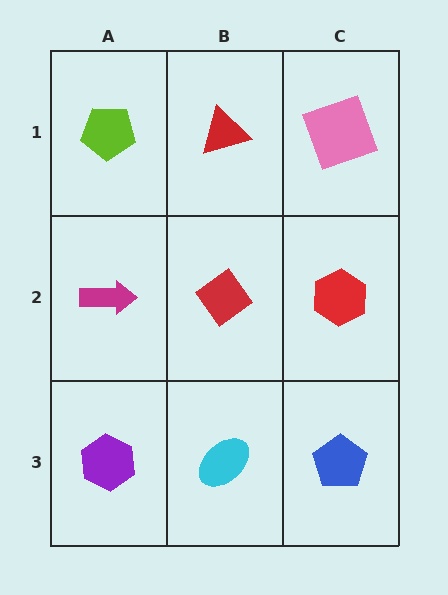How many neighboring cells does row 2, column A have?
3.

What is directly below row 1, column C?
A red hexagon.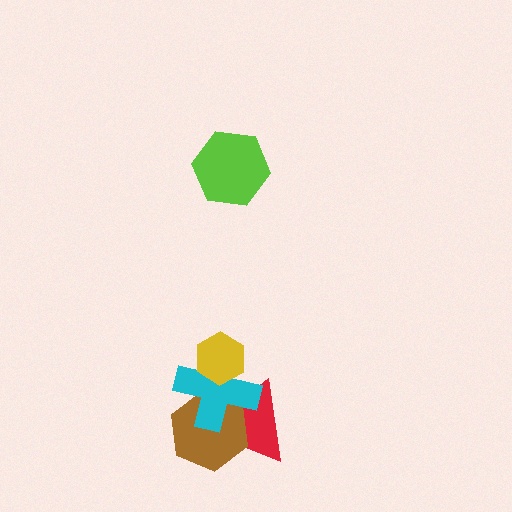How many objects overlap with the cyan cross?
3 objects overlap with the cyan cross.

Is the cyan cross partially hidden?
Yes, it is partially covered by another shape.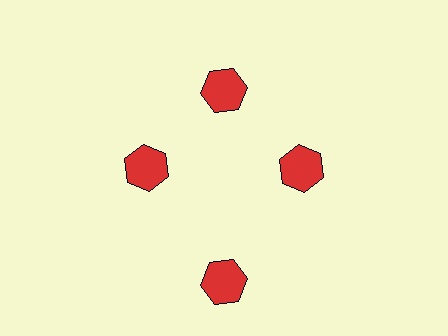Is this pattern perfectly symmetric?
No. The 4 red hexagons are arranged in a ring, but one element near the 6 o'clock position is pushed outward from the center, breaking the 4-fold rotational symmetry.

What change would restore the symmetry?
The symmetry would be restored by moving it inward, back onto the ring so that all 4 hexagons sit at equal angles and equal distance from the center.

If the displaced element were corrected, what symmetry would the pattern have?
It would have 4-fold rotational symmetry — the pattern would map onto itself every 90 degrees.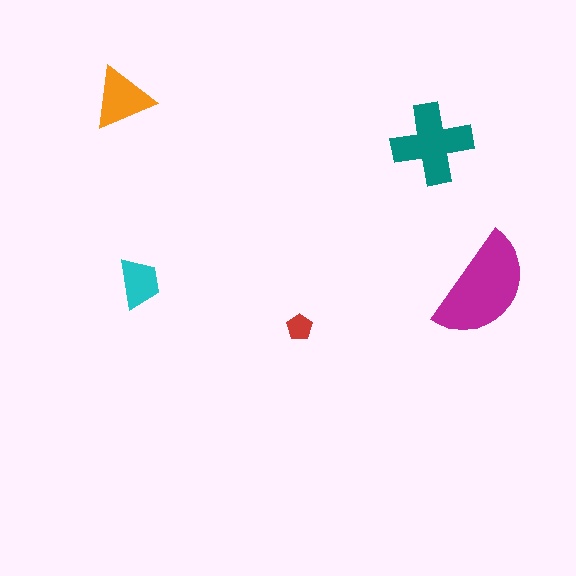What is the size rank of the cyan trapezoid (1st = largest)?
4th.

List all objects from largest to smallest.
The magenta semicircle, the teal cross, the orange triangle, the cyan trapezoid, the red pentagon.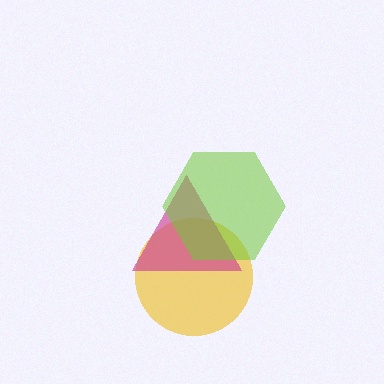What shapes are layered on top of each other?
The layered shapes are: a yellow circle, a magenta triangle, a lime hexagon.